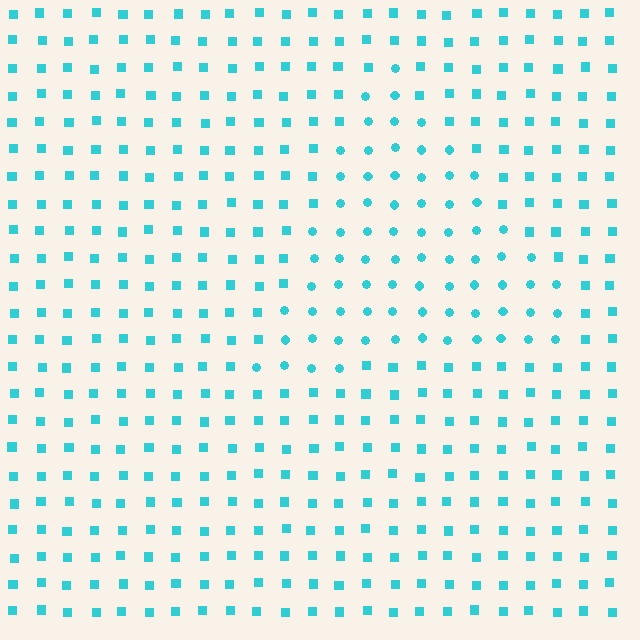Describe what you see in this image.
The image is filled with small cyan elements arranged in a uniform grid. A triangle-shaped region contains circles, while the surrounding area contains squares. The boundary is defined purely by the change in element shape.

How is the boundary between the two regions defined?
The boundary is defined by a change in element shape: circles inside vs. squares outside. All elements share the same color and spacing.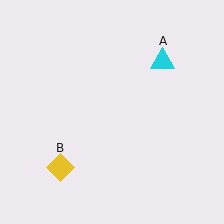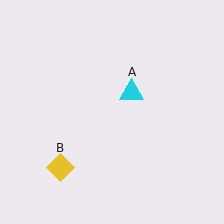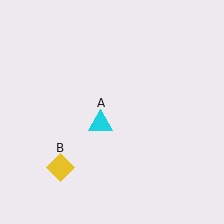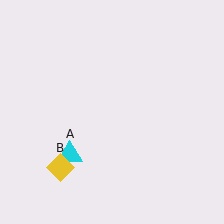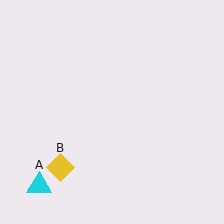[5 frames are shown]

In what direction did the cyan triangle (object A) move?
The cyan triangle (object A) moved down and to the left.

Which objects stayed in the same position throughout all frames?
Yellow diamond (object B) remained stationary.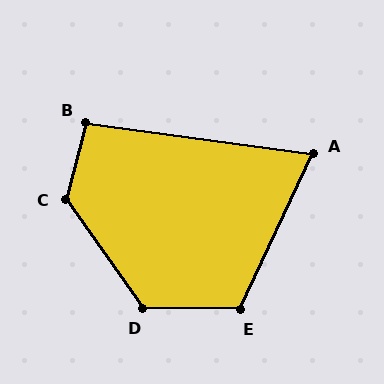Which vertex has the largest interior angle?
C, at approximately 130 degrees.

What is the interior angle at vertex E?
Approximately 115 degrees (obtuse).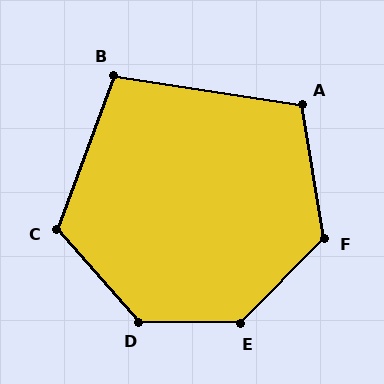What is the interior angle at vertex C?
Approximately 118 degrees (obtuse).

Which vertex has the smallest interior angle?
B, at approximately 102 degrees.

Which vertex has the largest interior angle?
E, at approximately 133 degrees.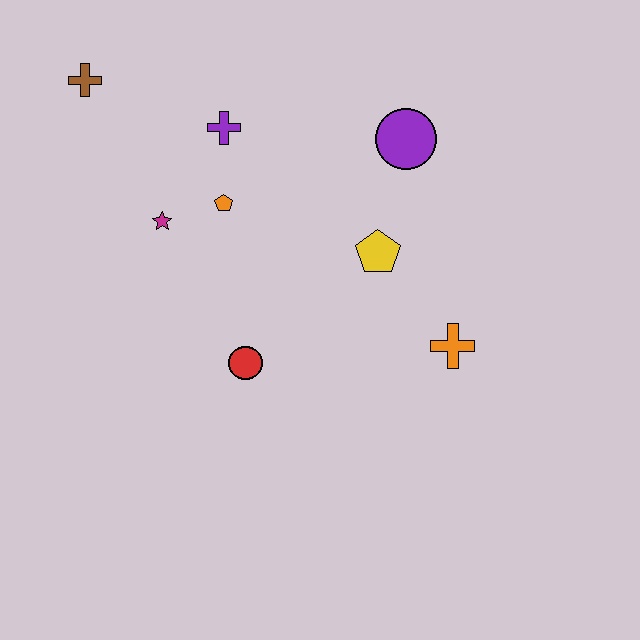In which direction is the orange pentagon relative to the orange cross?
The orange pentagon is to the left of the orange cross.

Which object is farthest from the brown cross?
The orange cross is farthest from the brown cross.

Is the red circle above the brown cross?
No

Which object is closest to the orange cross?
The yellow pentagon is closest to the orange cross.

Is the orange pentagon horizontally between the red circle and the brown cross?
Yes